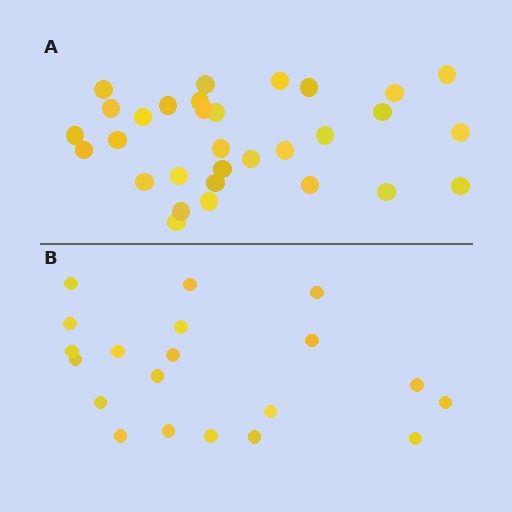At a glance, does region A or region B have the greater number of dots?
Region A (the top region) has more dots.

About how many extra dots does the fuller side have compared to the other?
Region A has roughly 12 or so more dots than region B.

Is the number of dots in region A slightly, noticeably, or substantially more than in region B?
Region A has substantially more. The ratio is roughly 1.6 to 1.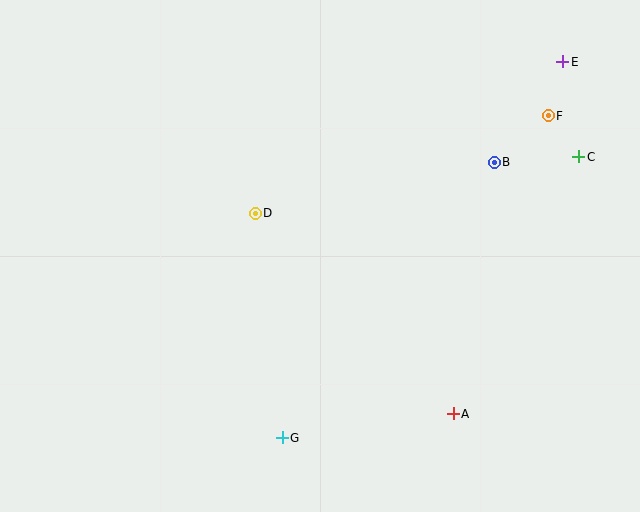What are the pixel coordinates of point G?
Point G is at (282, 438).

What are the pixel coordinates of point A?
Point A is at (453, 414).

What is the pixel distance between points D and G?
The distance between D and G is 226 pixels.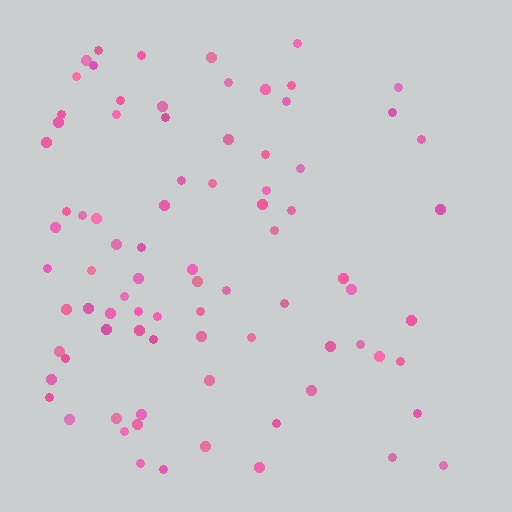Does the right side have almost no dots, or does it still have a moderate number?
Still a moderate number, just noticeably fewer than the left.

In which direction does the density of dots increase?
From right to left, with the left side densest.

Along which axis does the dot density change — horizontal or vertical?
Horizontal.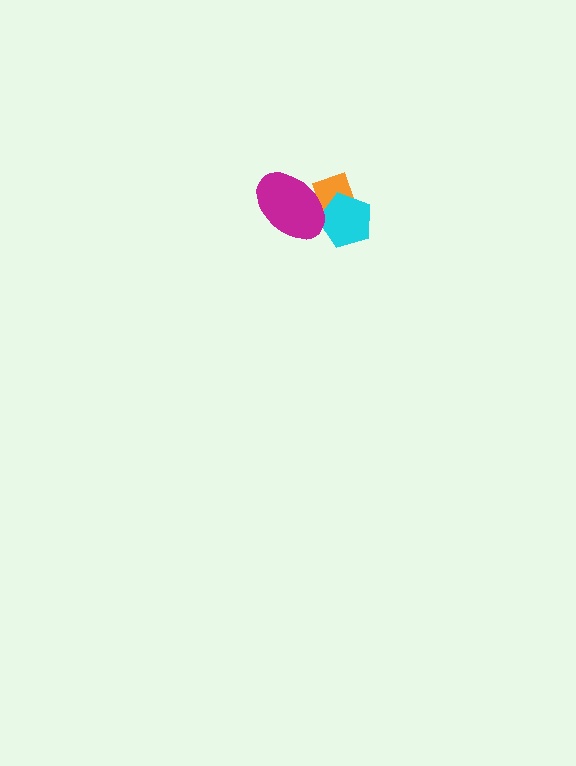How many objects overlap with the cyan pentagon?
2 objects overlap with the cyan pentagon.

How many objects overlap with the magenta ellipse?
2 objects overlap with the magenta ellipse.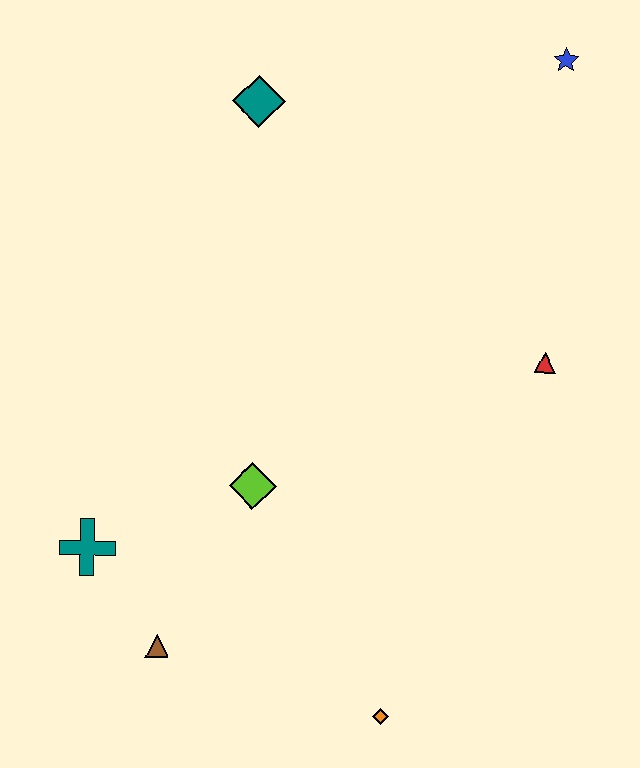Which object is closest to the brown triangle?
The teal cross is closest to the brown triangle.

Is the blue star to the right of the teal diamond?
Yes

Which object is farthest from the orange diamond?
The blue star is farthest from the orange diamond.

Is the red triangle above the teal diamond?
No